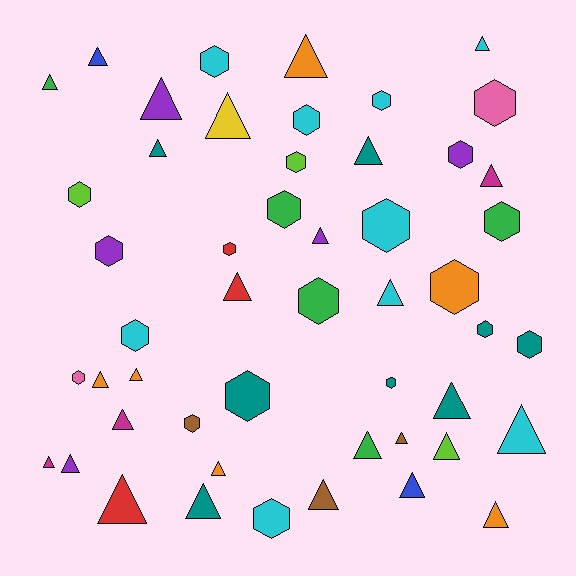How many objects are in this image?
There are 50 objects.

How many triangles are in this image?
There are 28 triangles.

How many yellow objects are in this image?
There is 1 yellow object.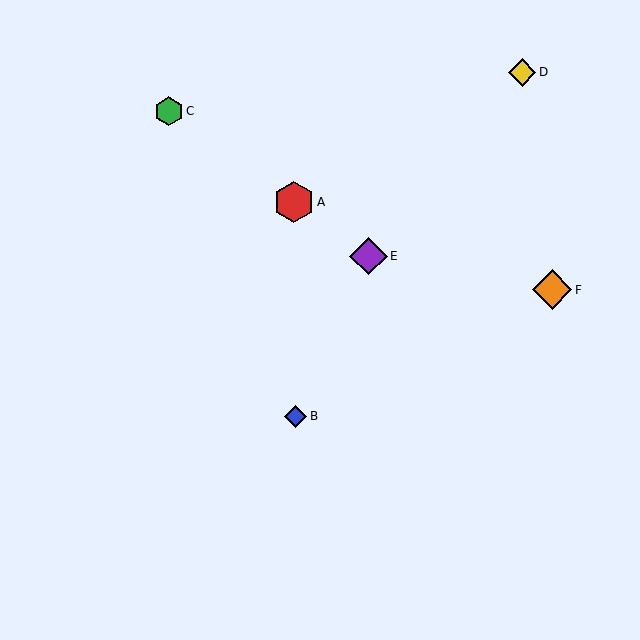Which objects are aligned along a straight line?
Objects A, C, E are aligned along a straight line.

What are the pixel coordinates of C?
Object C is at (169, 111).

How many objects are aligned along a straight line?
3 objects (A, C, E) are aligned along a straight line.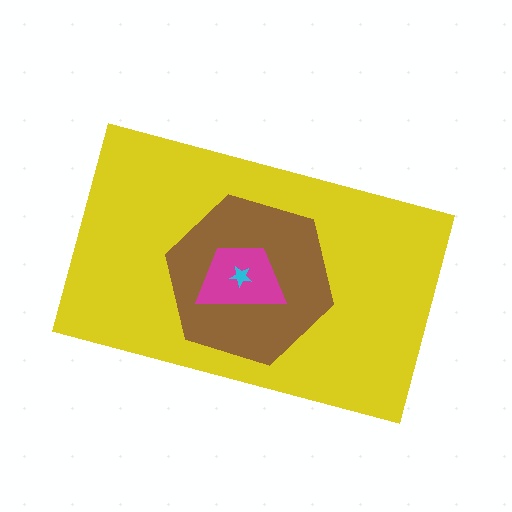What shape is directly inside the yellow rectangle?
The brown hexagon.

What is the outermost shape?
The yellow rectangle.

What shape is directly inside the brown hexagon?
The magenta trapezoid.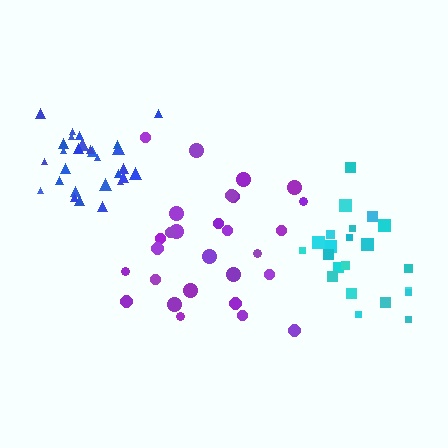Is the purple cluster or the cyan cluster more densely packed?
Cyan.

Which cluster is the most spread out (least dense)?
Purple.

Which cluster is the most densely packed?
Blue.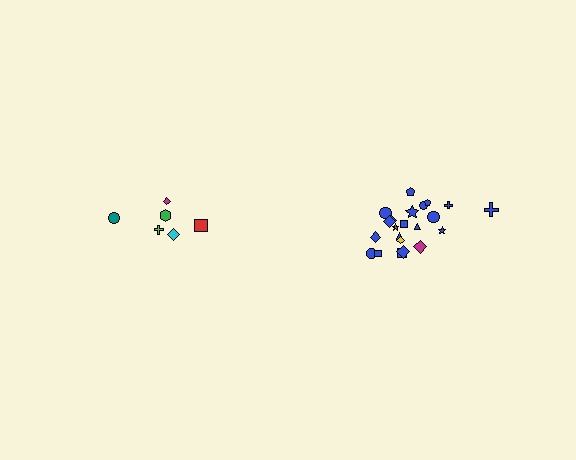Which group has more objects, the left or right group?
The right group.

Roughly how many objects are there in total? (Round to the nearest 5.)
Roughly 30 objects in total.